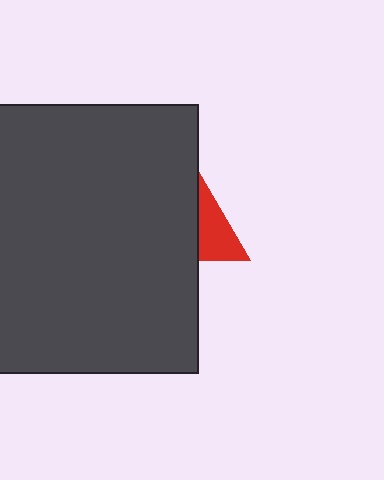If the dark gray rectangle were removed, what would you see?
You would see the complete red triangle.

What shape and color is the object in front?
The object in front is a dark gray rectangle.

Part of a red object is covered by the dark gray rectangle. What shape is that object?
It is a triangle.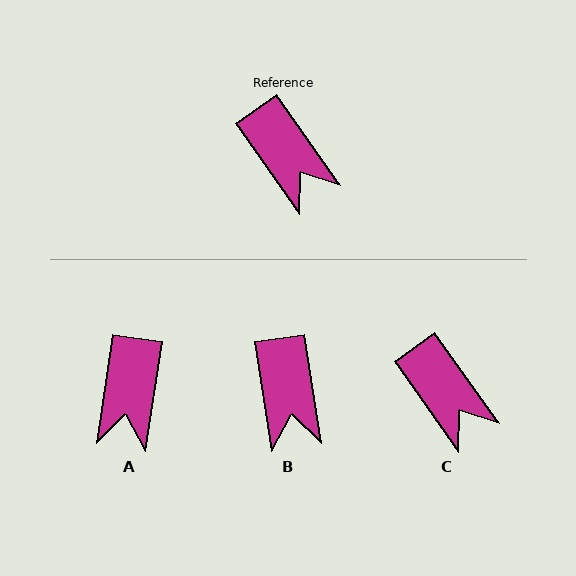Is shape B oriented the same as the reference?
No, it is off by about 27 degrees.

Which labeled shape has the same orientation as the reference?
C.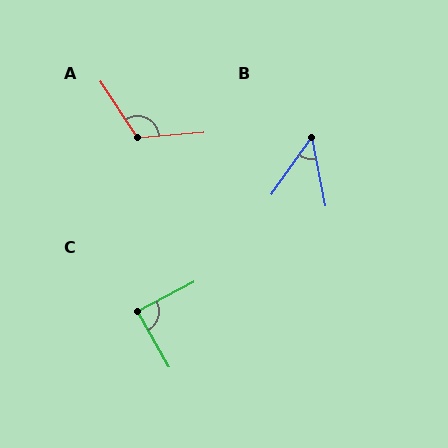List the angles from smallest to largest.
B (46°), C (88°), A (119°).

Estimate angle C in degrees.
Approximately 88 degrees.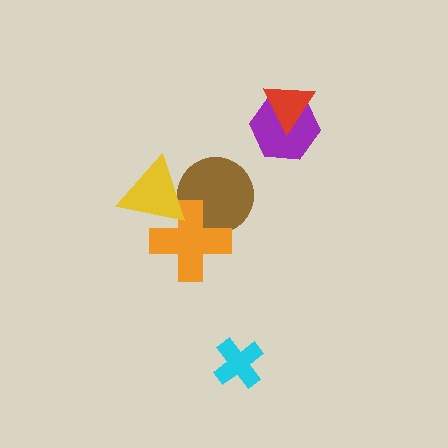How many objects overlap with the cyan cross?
0 objects overlap with the cyan cross.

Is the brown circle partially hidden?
Yes, it is partially covered by another shape.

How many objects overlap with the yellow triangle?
2 objects overlap with the yellow triangle.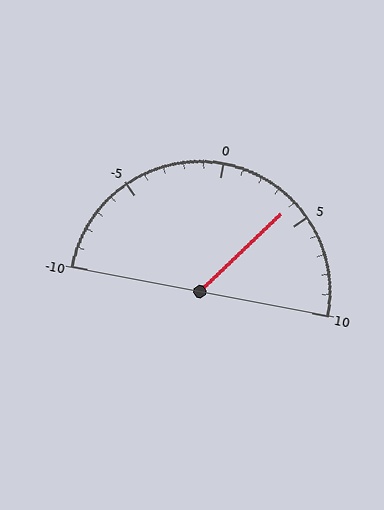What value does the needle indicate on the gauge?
The needle indicates approximately 4.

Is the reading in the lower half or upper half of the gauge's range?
The reading is in the upper half of the range (-10 to 10).